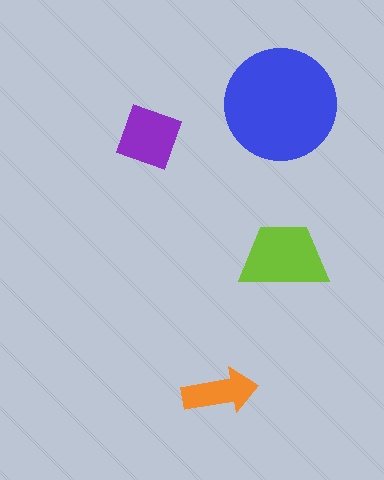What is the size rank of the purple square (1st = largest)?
3rd.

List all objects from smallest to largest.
The orange arrow, the purple square, the lime trapezoid, the blue circle.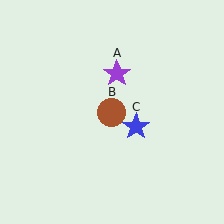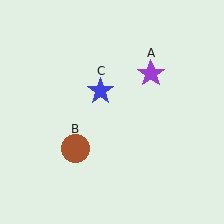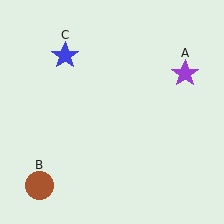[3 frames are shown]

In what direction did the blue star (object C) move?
The blue star (object C) moved up and to the left.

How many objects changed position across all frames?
3 objects changed position: purple star (object A), brown circle (object B), blue star (object C).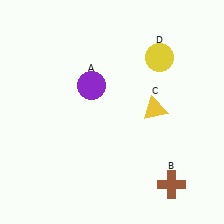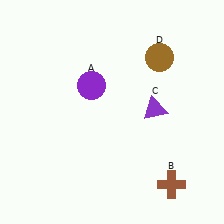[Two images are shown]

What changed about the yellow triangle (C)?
In Image 1, C is yellow. In Image 2, it changed to purple.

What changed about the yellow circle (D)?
In Image 1, D is yellow. In Image 2, it changed to brown.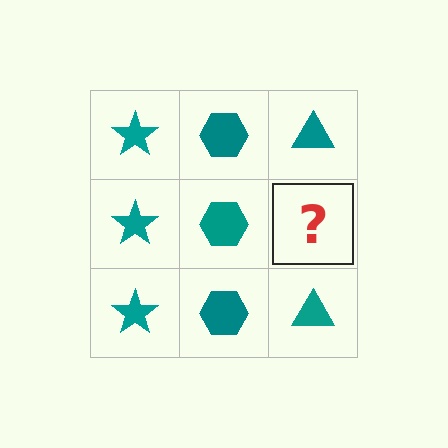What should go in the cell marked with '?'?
The missing cell should contain a teal triangle.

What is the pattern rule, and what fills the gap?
The rule is that each column has a consistent shape. The gap should be filled with a teal triangle.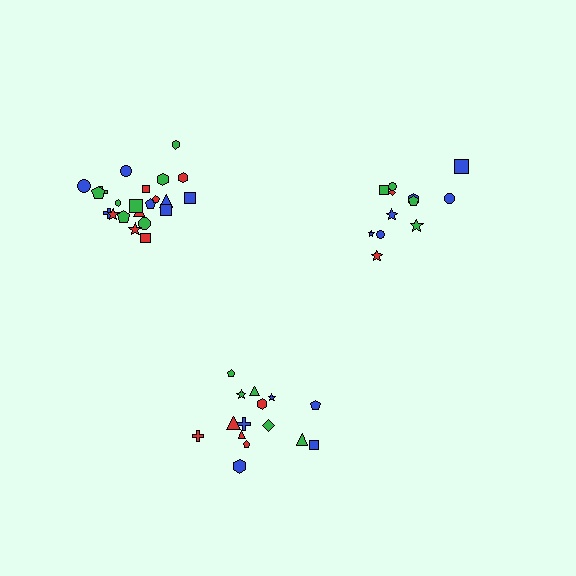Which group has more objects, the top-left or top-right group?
The top-left group.